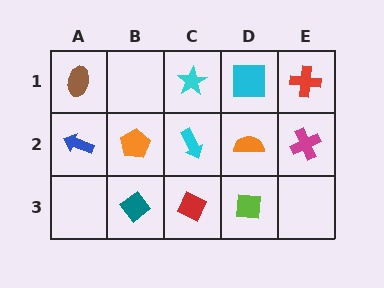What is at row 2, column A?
A blue arrow.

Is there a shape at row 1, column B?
No, that cell is empty.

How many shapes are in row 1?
4 shapes.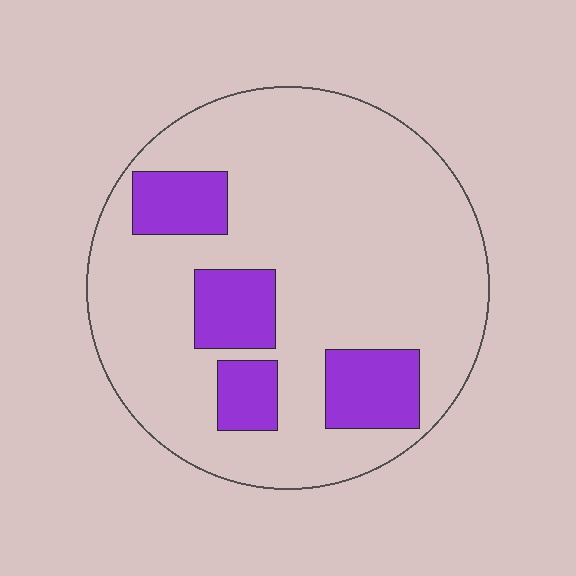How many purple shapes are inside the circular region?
4.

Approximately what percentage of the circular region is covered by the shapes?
Approximately 20%.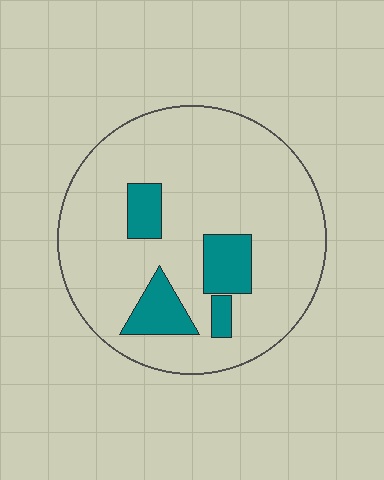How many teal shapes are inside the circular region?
4.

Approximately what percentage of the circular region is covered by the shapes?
Approximately 15%.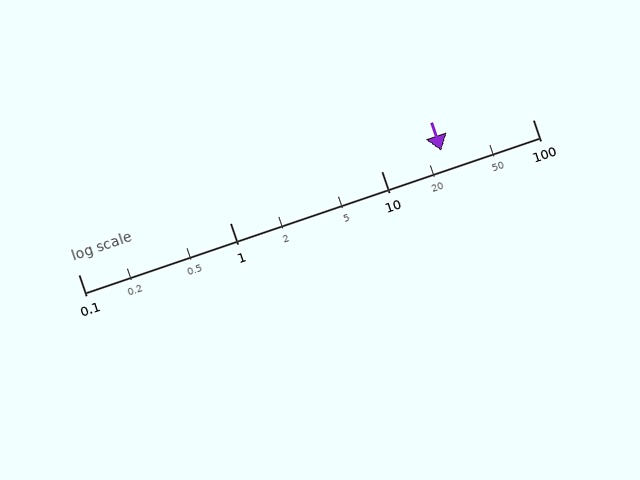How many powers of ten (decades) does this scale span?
The scale spans 3 decades, from 0.1 to 100.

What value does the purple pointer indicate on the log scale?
The pointer indicates approximately 25.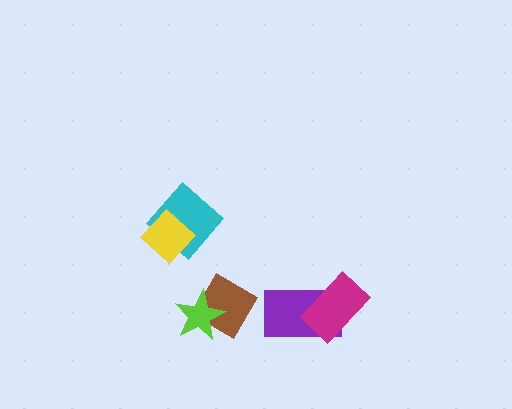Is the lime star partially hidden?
No, no other shape covers it.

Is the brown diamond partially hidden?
Yes, it is partially covered by another shape.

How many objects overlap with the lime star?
1 object overlaps with the lime star.